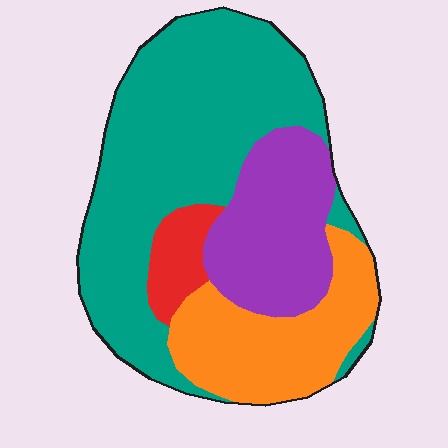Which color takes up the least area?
Red, at roughly 5%.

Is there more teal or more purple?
Teal.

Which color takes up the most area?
Teal, at roughly 50%.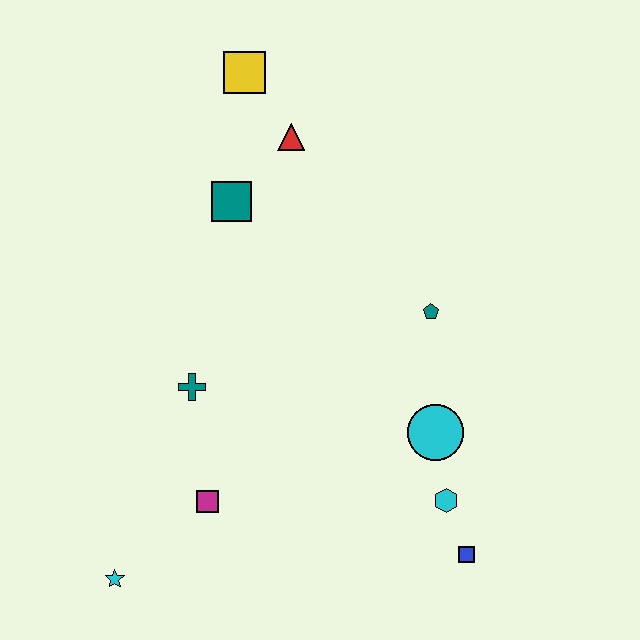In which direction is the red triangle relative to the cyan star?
The red triangle is above the cyan star.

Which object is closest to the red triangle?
The yellow square is closest to the red triangle.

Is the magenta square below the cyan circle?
Yes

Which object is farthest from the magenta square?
The yellow square is farthest from the magenta square.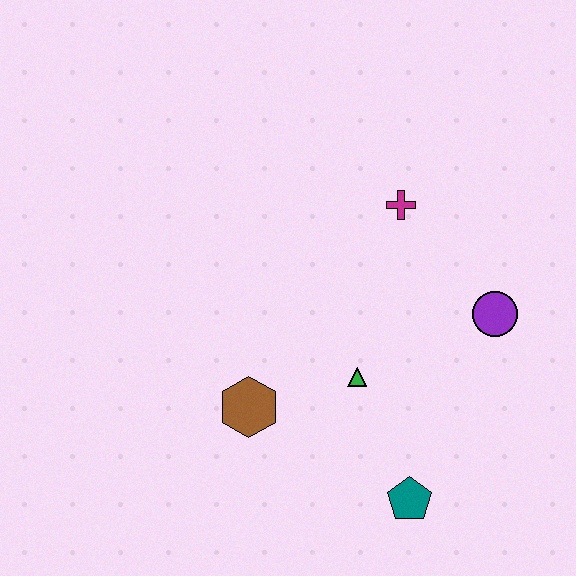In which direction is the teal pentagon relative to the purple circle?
The teal pentagon is below the purple circle.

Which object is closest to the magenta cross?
The purple circle is closest to the magenta cross.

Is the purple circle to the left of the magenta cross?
No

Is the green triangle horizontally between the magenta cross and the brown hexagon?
Yes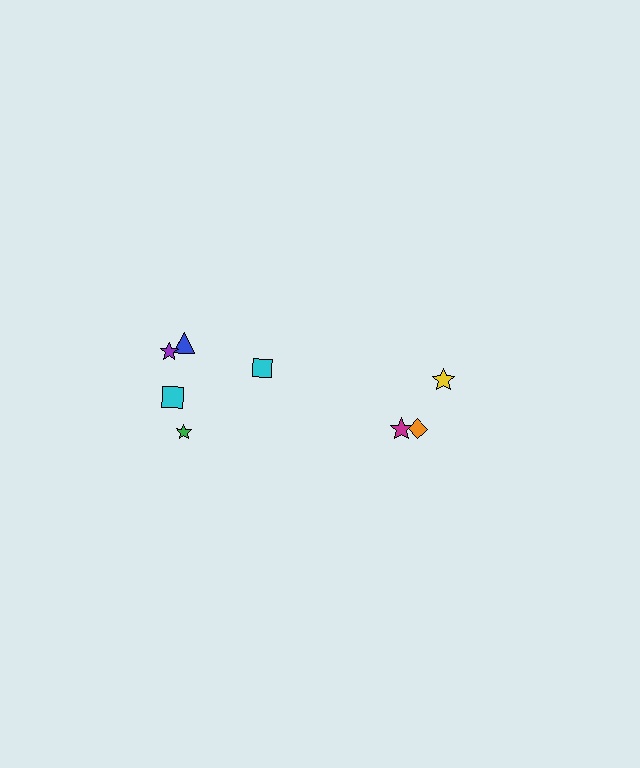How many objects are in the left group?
There are 5 objects.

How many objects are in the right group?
There are 3 objects.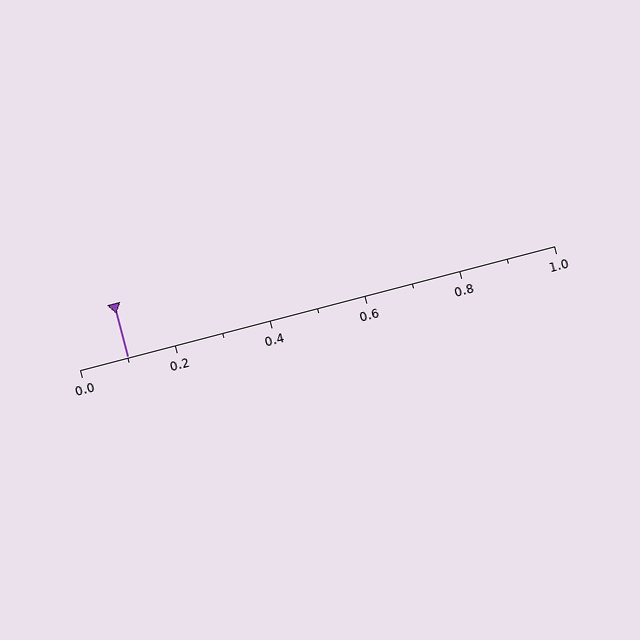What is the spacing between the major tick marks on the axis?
The major ticks are spaced 0.2 apart.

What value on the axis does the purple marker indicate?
The marker indicates approximately 0.1.